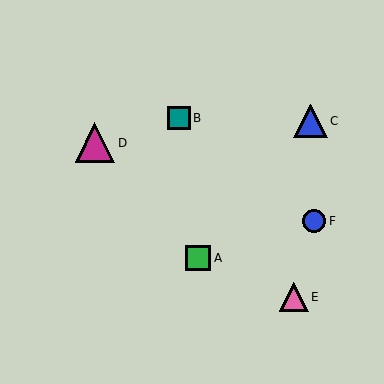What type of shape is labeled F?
Shape F is a blue circle.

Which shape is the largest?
The magenta triangle (labeled D) is the largest.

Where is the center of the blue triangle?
The center of the blue triangle is at (311, 121).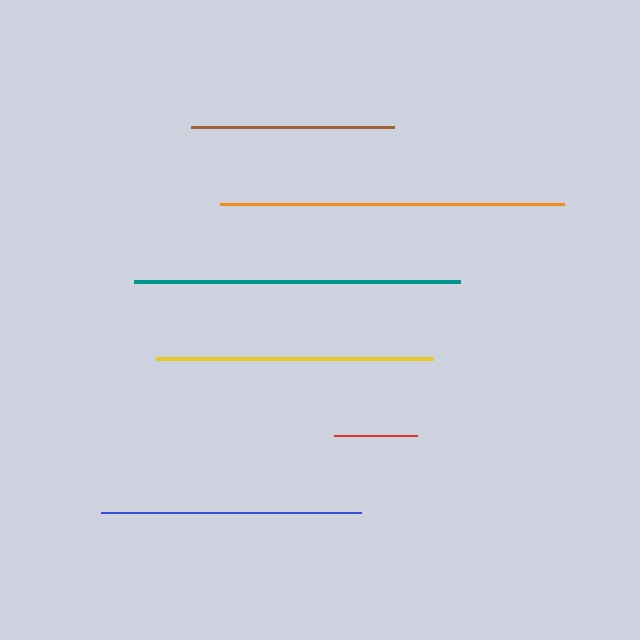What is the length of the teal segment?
The teal segment is approximately 326 pixels long.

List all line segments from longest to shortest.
From longest to shortest: orange, teal, yellow, blue, brown, red.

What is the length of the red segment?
The red segment is approximately 83 pixels long.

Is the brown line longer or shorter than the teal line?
The teal line is longer than the brown line.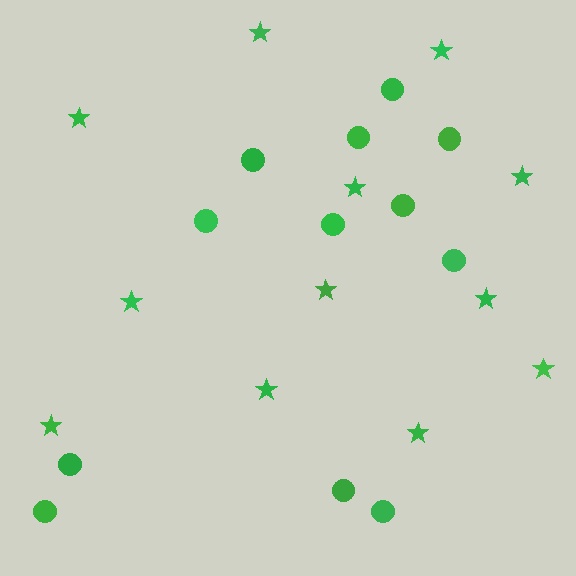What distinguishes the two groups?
There are 2 groups: one group of circles (12) and one group of stars (12).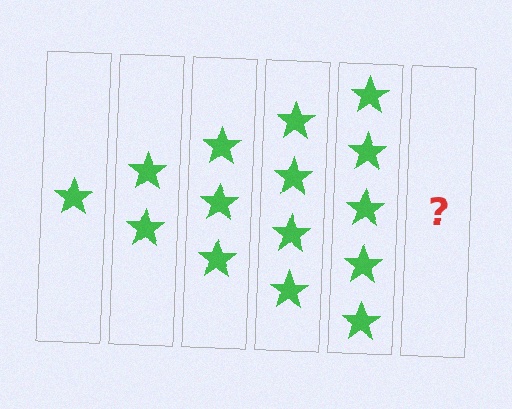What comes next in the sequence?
The next element should be 6 stars.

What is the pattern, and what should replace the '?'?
The pattern is that each step adds one more star. The '?' should be 6 stars.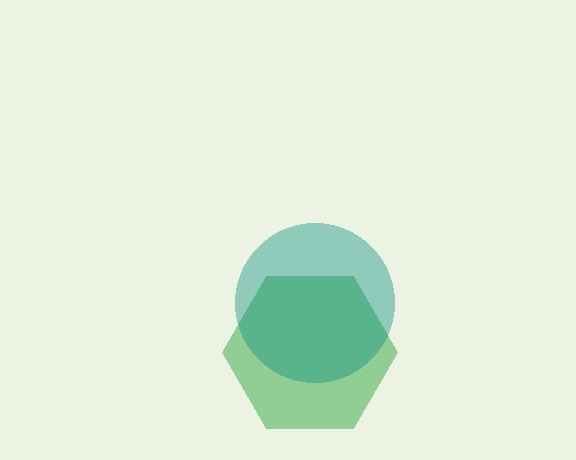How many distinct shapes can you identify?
There are 2 distinct shapes: a green hexagon, a teal circle.